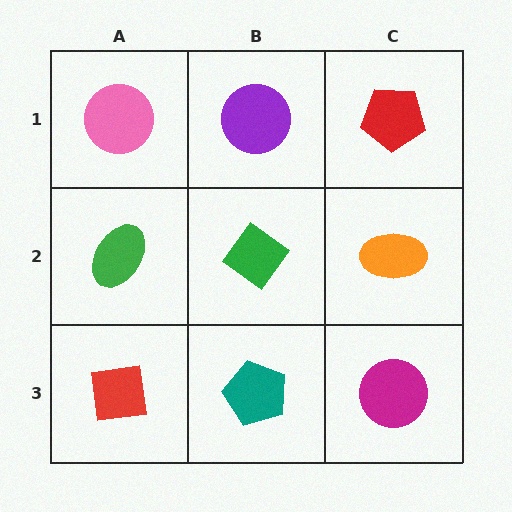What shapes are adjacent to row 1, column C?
An orange ellipse (row 2, column C), a purple circle (row 1, column B).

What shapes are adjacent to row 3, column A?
A green ellipse (row 2, column A), a teal pentagon (row 3, column B).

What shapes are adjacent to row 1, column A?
A green ellipse (row 2, column A), a purple circle (row 1, column B).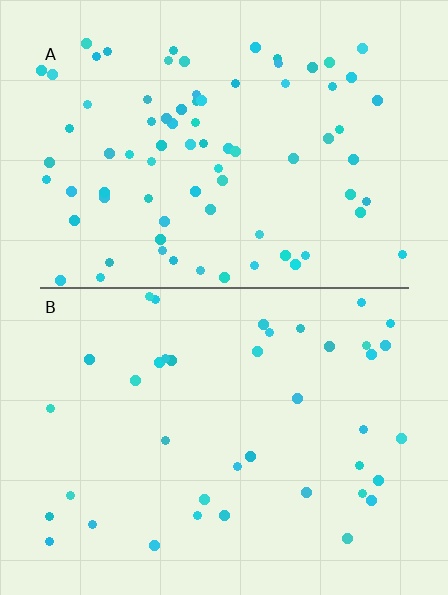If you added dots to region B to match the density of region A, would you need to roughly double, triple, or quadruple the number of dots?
Approximately double.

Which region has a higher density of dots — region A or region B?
A (the top).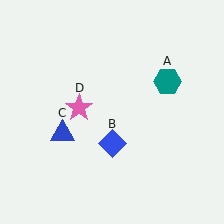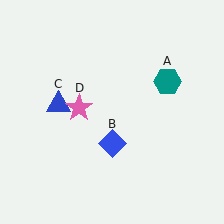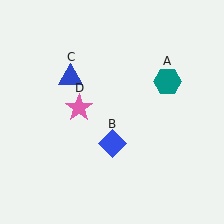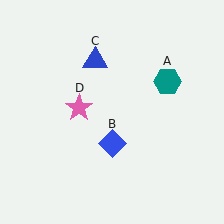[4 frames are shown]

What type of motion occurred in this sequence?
The blue triangle (object C) rotated clockwise around the center of the scene.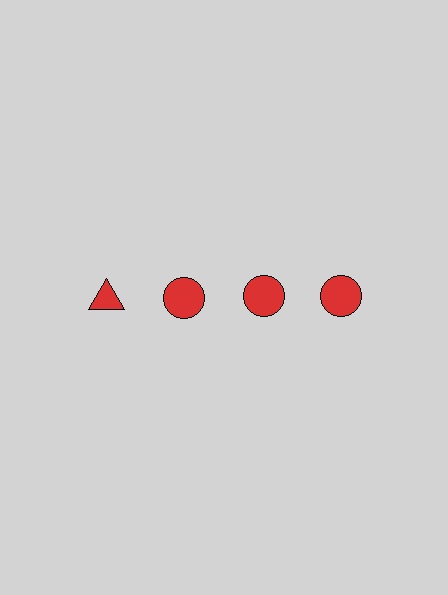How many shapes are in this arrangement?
There are 4 shapes arranged in a grid pattern.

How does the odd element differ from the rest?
It has a different shape: triangle instead of circle.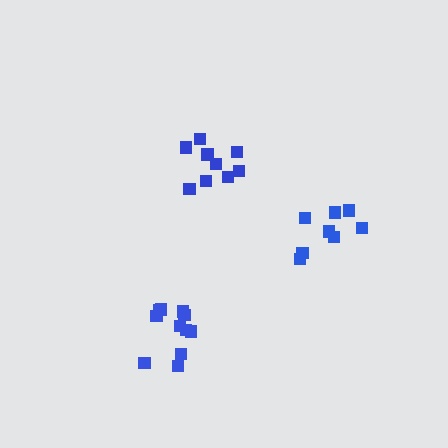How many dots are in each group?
Group 1: 9 dots, Group 2: 11 dots, Group 3: 8 dots (28 total).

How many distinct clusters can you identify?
There are 3 distinct clusters.